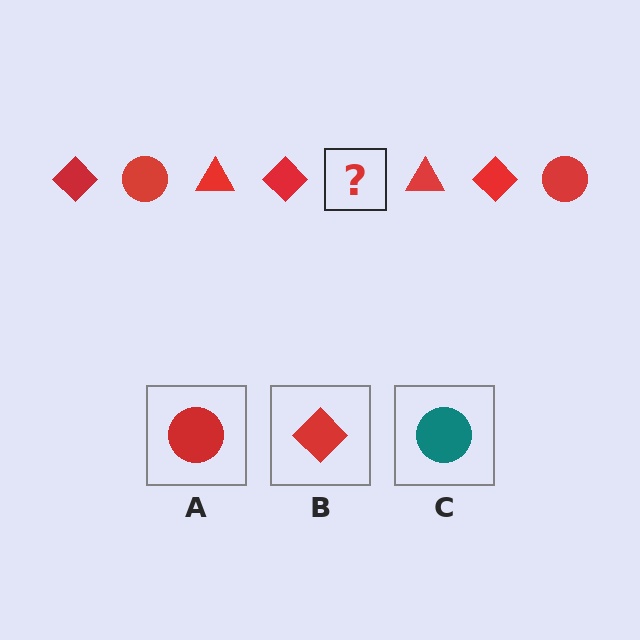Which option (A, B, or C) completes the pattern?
A.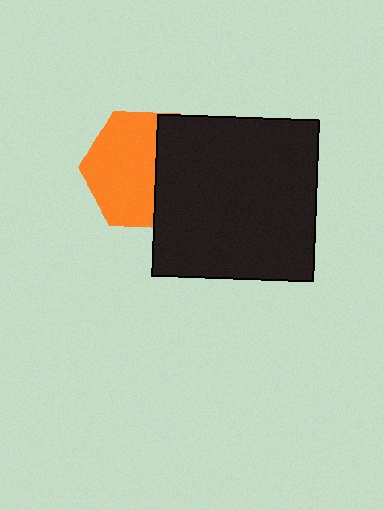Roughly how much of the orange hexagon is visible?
About half of it is visible (roughly 61%).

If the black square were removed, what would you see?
You would see the complete orange hexagon.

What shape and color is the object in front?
The object in front is a black square.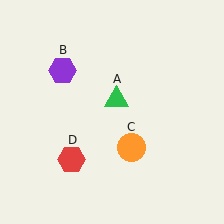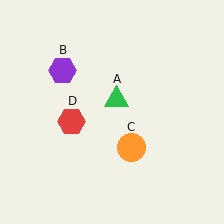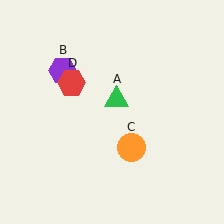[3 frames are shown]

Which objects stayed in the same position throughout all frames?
Green triangle (object A) and purple hexagon (object B) and orange circle (object C) remained stationary.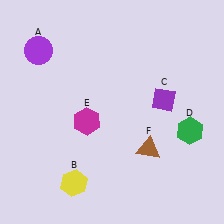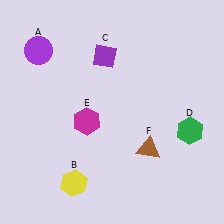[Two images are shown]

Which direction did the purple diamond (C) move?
The purple diamond (C) moved left.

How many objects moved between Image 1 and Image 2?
1 object moved between the two images.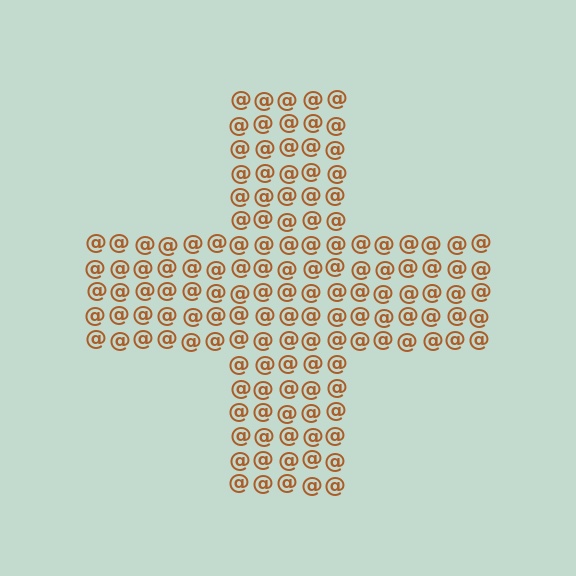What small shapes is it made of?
It is made of small at signs.